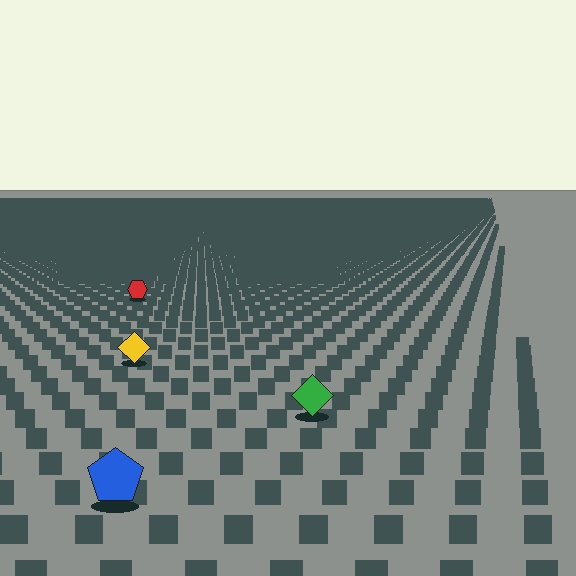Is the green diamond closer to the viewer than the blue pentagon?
No. The blue pentagon is closer — you can tell from the texture gradient: the ground texture is coarser near it.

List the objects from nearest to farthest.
From nearest to farthest: the blue pentagon, the green diamond, the yellow diamond, the red hexagon.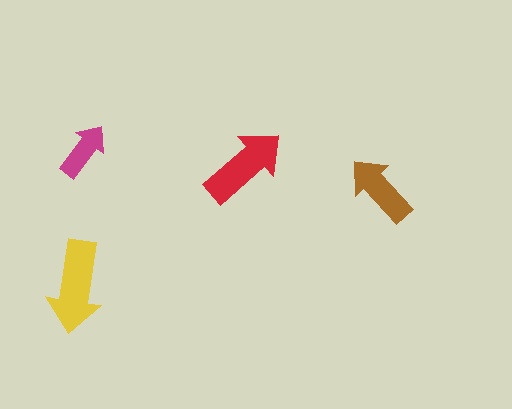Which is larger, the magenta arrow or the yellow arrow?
The yellow one.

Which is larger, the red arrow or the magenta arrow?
The red one.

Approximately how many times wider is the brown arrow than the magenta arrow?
About 1.5 times wider.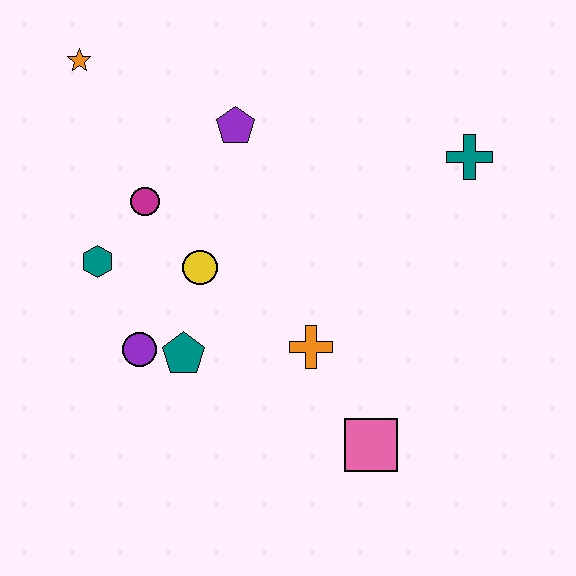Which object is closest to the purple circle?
The teal pentagon is closest to the purple circle.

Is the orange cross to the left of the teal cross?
Yes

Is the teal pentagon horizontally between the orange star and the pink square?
Yes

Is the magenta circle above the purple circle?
Yes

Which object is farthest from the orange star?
The pink square is farthest from the orange star.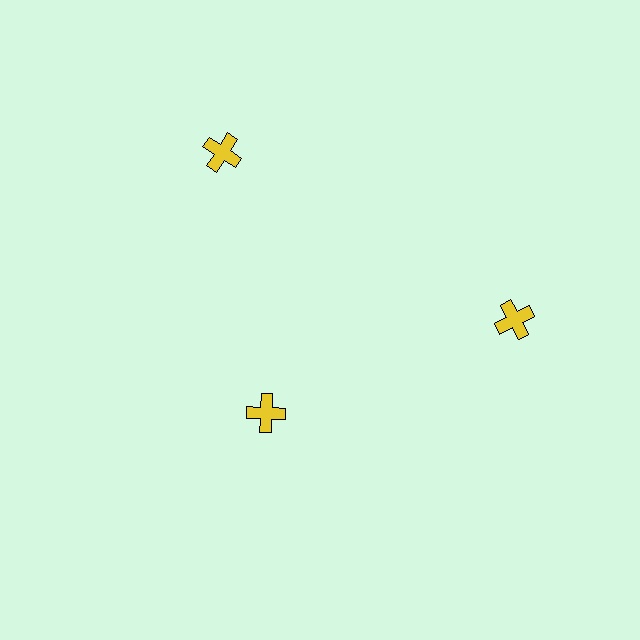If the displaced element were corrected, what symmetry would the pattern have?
It would have 3-fold rotational symmetry — the pattern would map onto itself every 120 degrees.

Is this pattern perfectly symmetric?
No. The 3 yellow crosses are arranged in a ring, but one element near the 7 o'clock position is pulled inward toward the center, breaking the 3-fold rotational symmetry.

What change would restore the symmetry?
The symmetry would be restored by moving it outward, back onto the ring so that all 3 crosses sit at equal angles and equal distance from the center.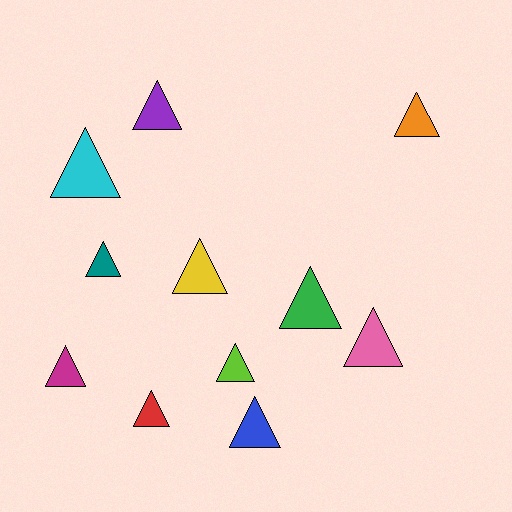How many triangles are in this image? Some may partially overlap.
There are 11 triangles.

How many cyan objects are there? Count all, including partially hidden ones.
There is 1 cyan object.